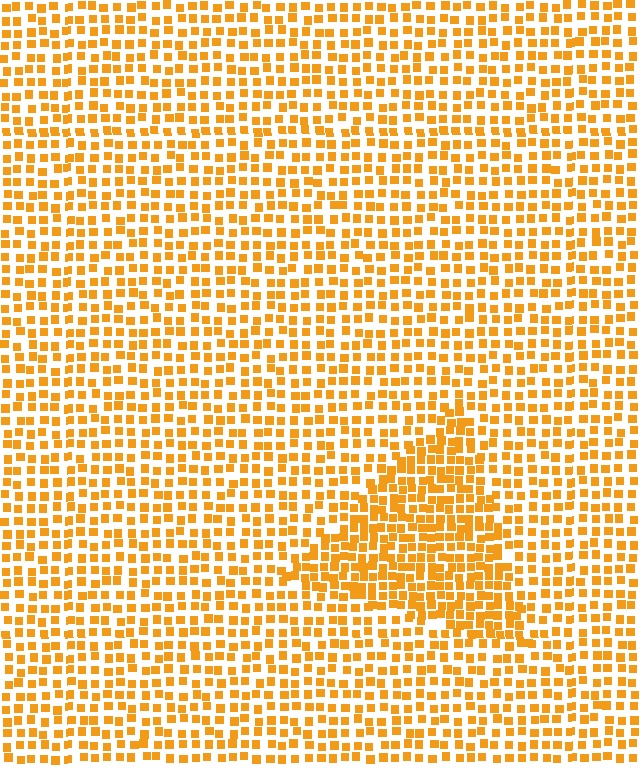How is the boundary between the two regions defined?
The boundary is defined by a change in element density (approximately 1.7x ratio). All elements are the same color, size, and shape.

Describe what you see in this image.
The image contains small orange elements arranged at two different densities. A triangle-shaped region is visible where the elements are more densely packed than the surrounding area.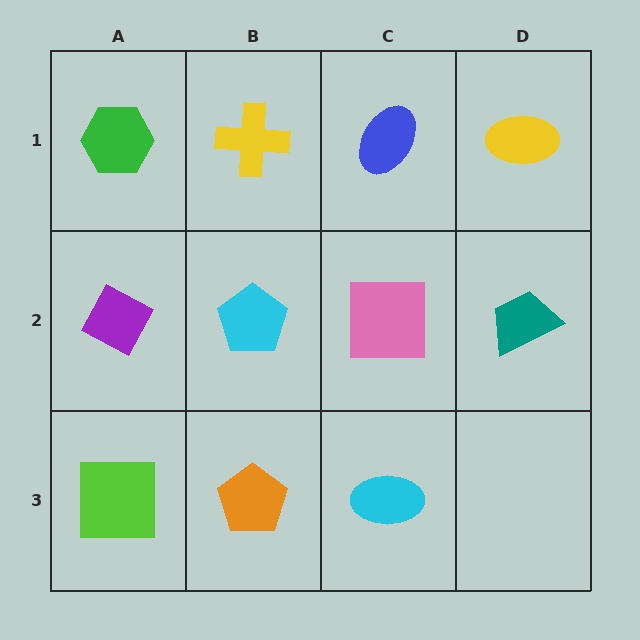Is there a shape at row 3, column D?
No, that cell is empty.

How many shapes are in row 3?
3 shapes.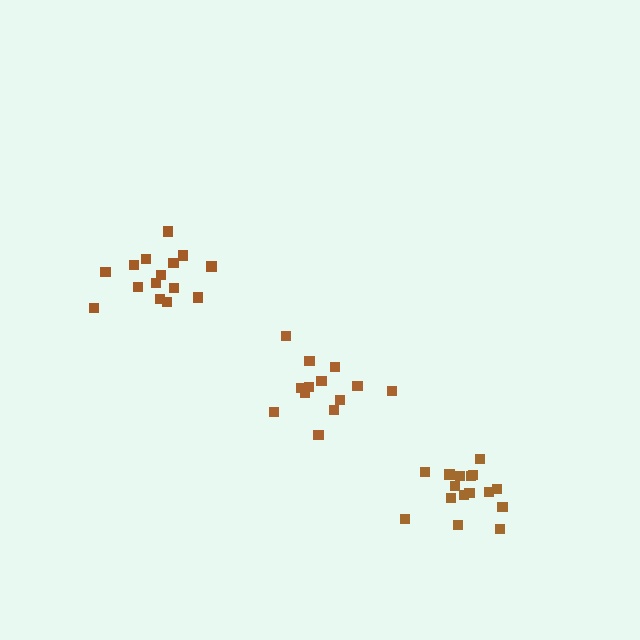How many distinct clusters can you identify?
There are 3 distinct clusters.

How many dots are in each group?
Group 1: 16 dots, Group 2: 13 dots, Group 3: 15 dots (44 total).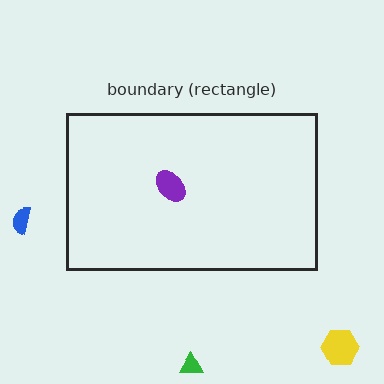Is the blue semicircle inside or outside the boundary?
Outside.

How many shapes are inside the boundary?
1 inside, 3 outside.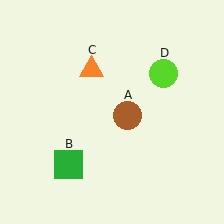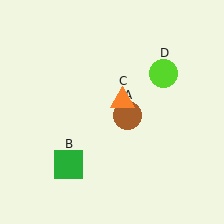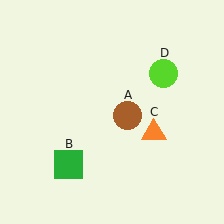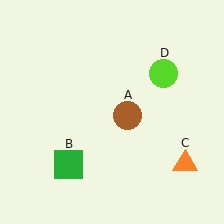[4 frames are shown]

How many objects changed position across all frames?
1 object changed position: orange triangle (object C).